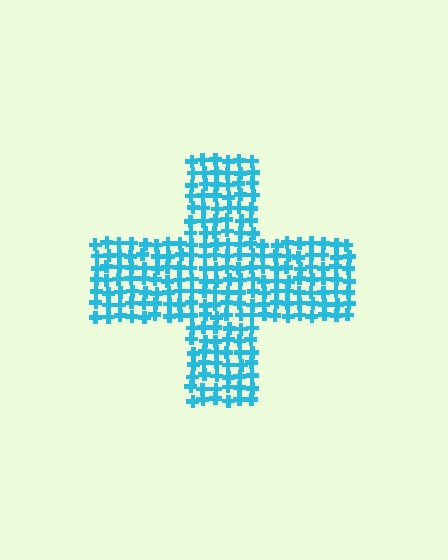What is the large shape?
The large shape is a cross.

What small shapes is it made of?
It is made of small crosses.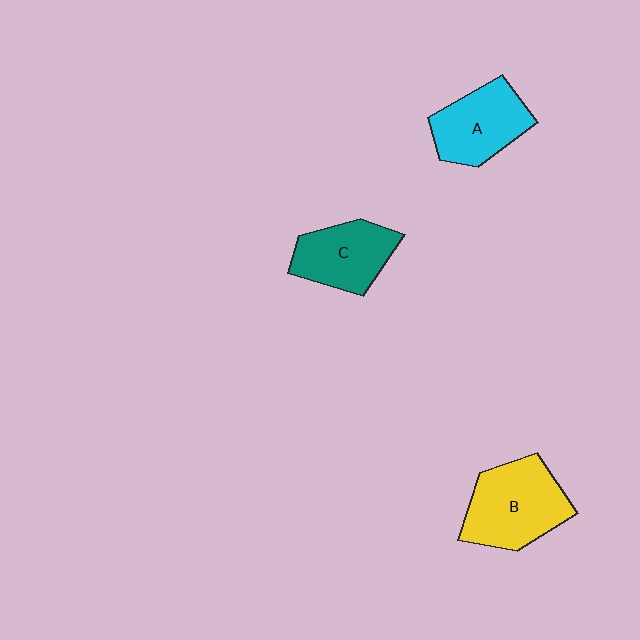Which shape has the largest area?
Shape B (yellow).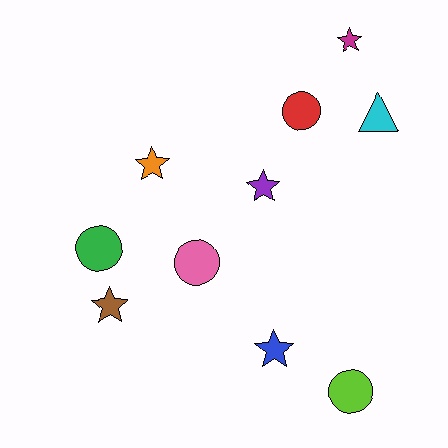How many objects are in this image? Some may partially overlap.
There are 10 objects.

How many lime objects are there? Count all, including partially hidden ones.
There is 1 lime object.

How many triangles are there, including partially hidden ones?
There is 1 triangle.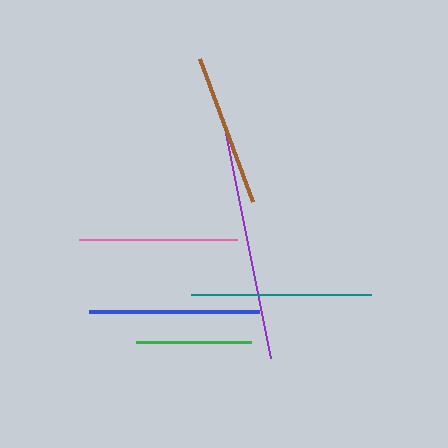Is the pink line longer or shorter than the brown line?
The pink line is longer than the brown line.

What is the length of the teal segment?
The teal segment is approximately 180 pixels long.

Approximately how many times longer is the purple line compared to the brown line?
The purple line is approximately 1.5 times the length of the brown line.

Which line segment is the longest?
The purple line is the longest at approximately 230 pixels.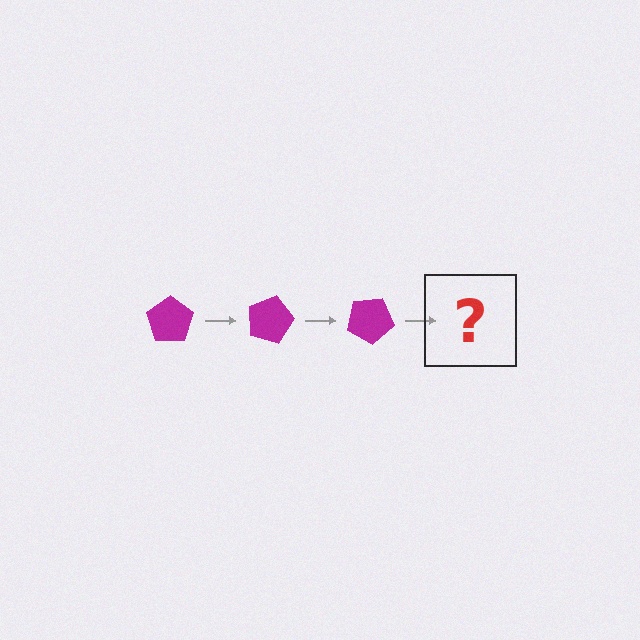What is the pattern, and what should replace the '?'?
The pattern is that the pentagon rotates 15 degrees each step. The '?' should be a magenta pentagon rotated 45 degrees.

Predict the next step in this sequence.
The next step is a magenta pentagon rotated 45 degrees.